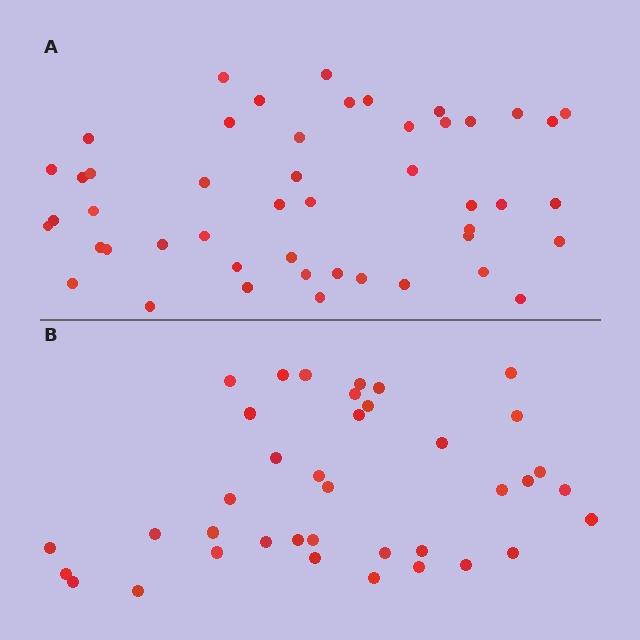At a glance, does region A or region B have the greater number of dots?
Region A (the top region) has more dots.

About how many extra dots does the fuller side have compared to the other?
Region A has roughly 10 or so more dots than region B.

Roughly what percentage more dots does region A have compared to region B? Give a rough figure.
About 25% more.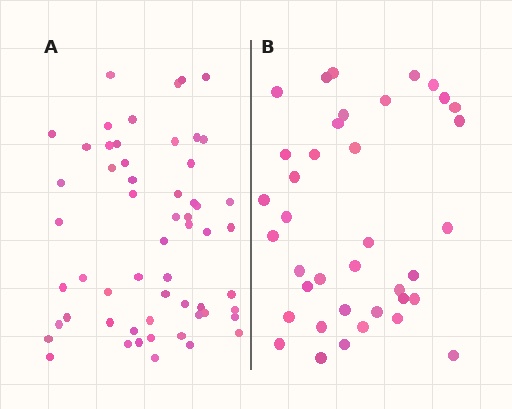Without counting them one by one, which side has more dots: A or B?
Region A (the left region) has more dots.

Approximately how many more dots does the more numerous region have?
Region A has approximately 20 more dots than region B.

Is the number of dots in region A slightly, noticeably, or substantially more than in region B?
Region A has substantially more. The ratio is roughly 1.5 to 1.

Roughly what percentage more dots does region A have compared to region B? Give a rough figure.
About 50% more.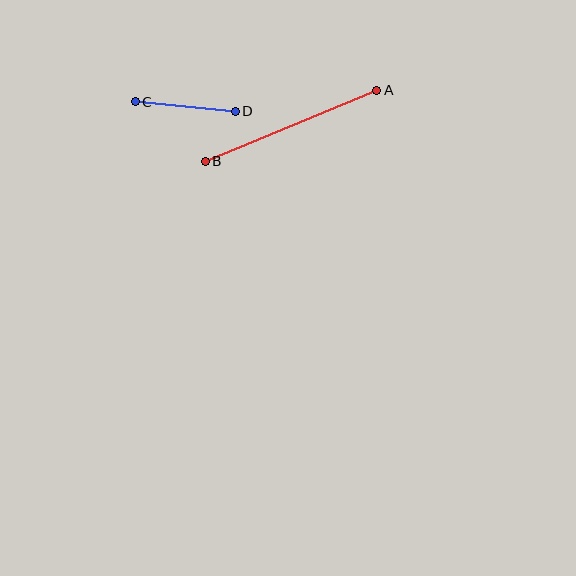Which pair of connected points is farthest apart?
Points A and B are farthest apart.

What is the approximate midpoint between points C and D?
The midpoint is at approximately (185, 107) pixels.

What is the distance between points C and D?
The distance is approximately 101 pixels.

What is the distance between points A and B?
The distance is approximately 185 pixels.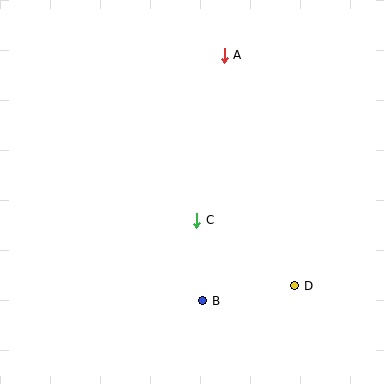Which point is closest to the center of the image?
Point C at (197, 220) is closest to the center.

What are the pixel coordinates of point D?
Point D is at (295, 286).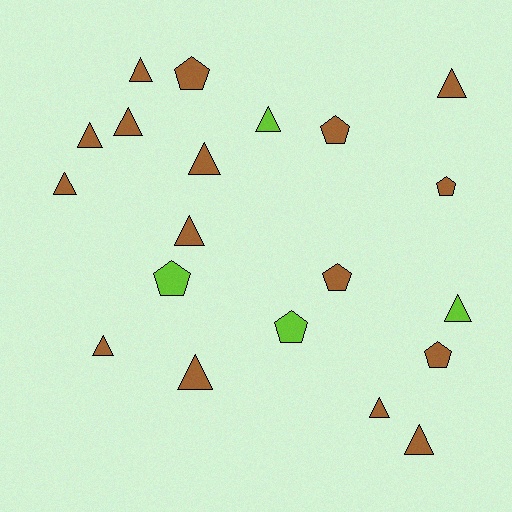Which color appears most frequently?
Brown, with 16 objects.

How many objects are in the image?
There are 20 objects.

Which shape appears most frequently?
Triangle, with 13 objects.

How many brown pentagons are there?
There are 5 brown pentagons.